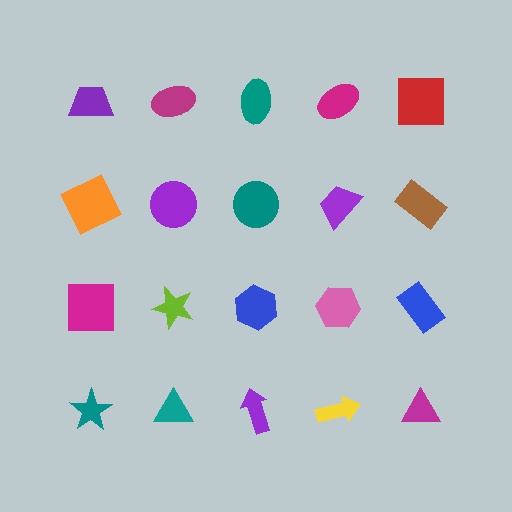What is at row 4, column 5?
A magenta triangle.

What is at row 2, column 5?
A brown rectangle.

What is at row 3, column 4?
A pink hexagon.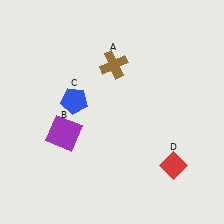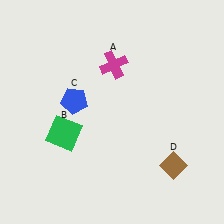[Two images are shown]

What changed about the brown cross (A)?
In Image 1, A is brown. In Image 2, it changed to magenta.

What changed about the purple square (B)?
In Image 1, B is purple. In Image 2, it changed to green.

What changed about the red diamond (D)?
In Image 1, D is red. In Image 2, it changed to brown.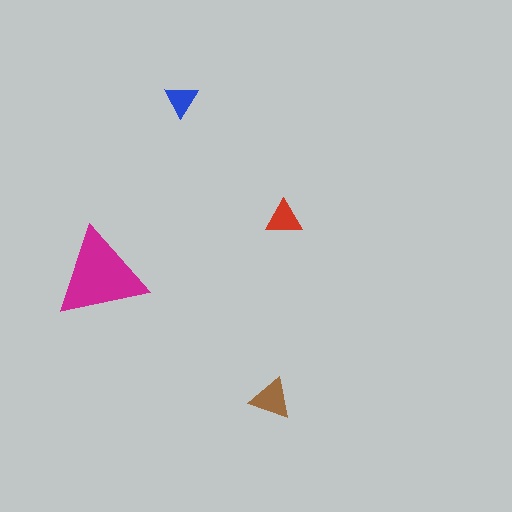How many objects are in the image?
There are 4 objects in the image.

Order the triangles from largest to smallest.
the magenta one, the brown one, the red one, the blue one.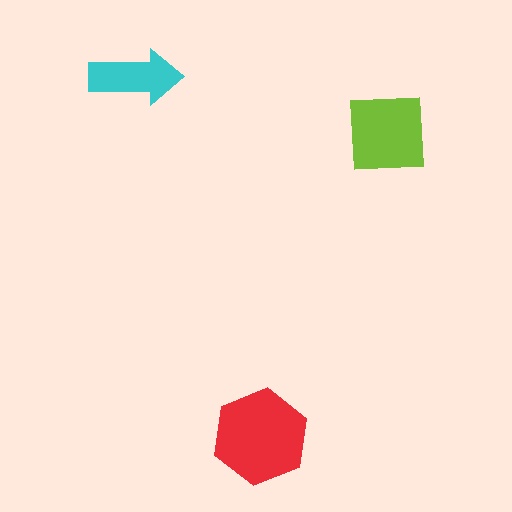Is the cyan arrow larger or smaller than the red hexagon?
Smaller.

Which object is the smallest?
The cyan arrow.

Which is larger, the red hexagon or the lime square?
The red hexagon.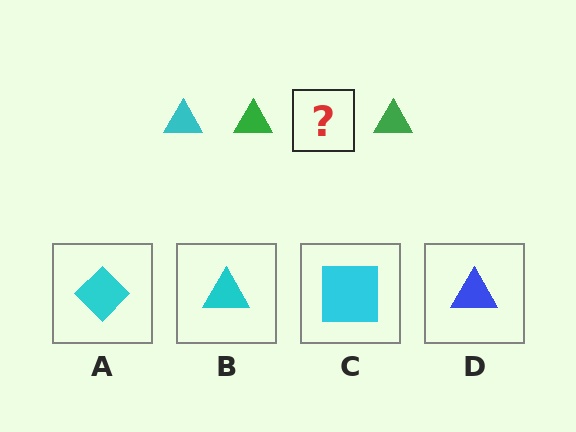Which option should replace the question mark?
Option B.